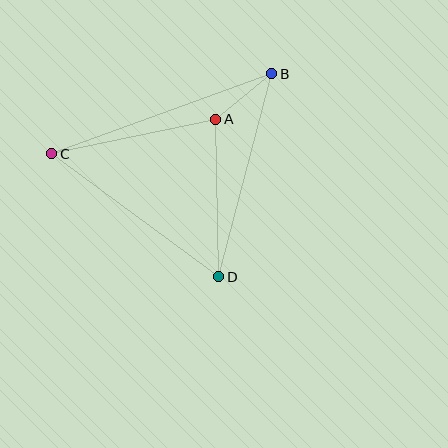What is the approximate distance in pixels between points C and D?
The distance between C and D is approximately 207 pixels.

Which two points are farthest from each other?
Points B and C are farthest from each other.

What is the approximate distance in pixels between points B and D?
The distance between B and D is approximately 210 pixels.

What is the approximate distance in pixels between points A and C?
The distance between A and C is approximately 167 pixels.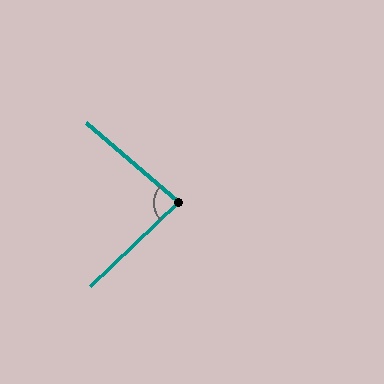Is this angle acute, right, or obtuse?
It is acute.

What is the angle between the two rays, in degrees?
Approximately 84 degrees.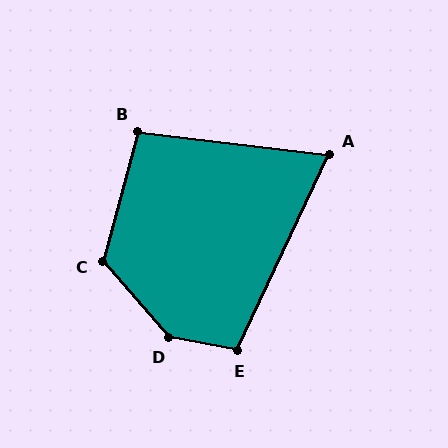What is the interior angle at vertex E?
Approximately 105 degrees (obtuse).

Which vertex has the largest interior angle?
D, at approximately 141 degrees.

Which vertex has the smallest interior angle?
A, at approximately 72 degrees.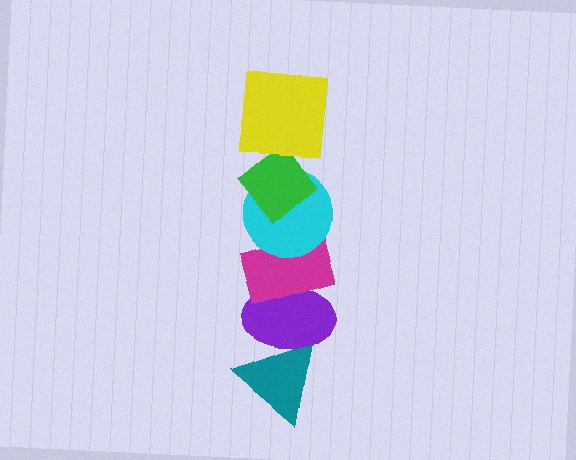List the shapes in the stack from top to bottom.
From top to bottom: the yellow square, the green diamond, the cyan circle, the magenta rectangle, the purple ellipse, the teal triangle.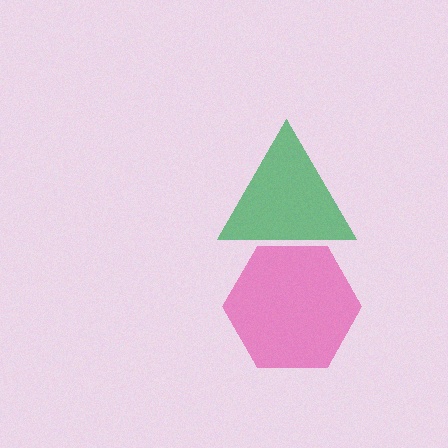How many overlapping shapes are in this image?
There are 2 overlapping shapes in the image.